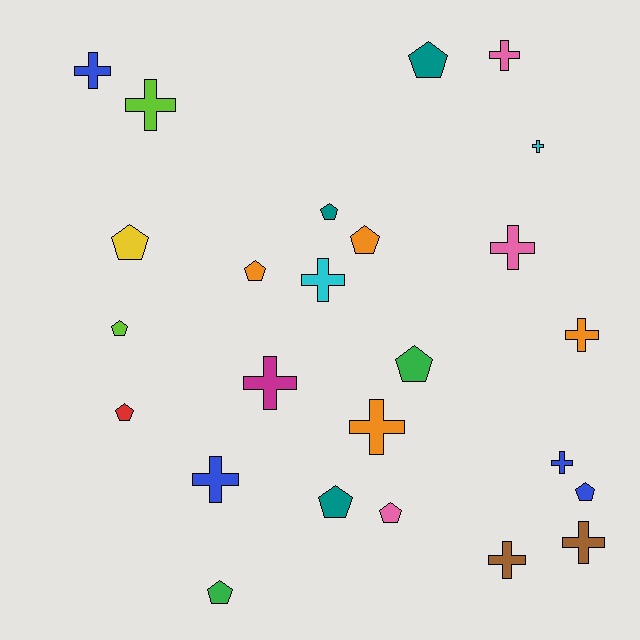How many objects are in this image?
There are 25 objects.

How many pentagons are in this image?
There are 12 pentagons.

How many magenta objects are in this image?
There is 1 magenta object.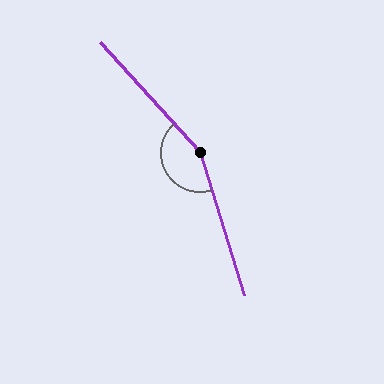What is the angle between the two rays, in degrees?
Approximately 155 degrees.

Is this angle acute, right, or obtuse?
It is obtuse.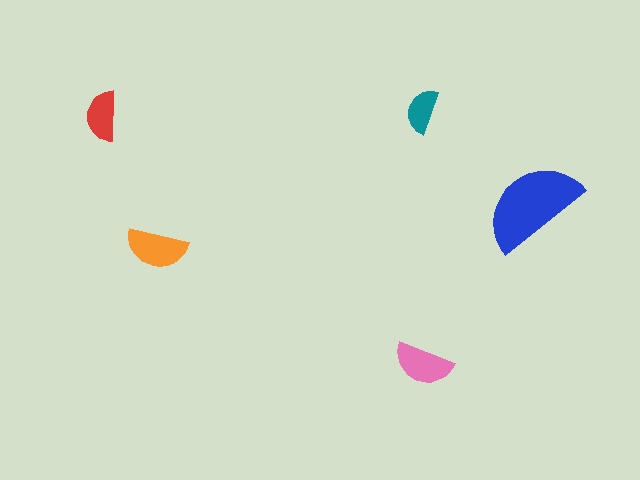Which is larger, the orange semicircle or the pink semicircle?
The orange one.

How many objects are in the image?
There are 5 objects in the image.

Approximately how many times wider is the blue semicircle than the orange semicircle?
About 1.5 times wider.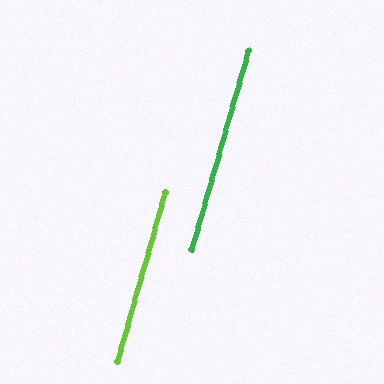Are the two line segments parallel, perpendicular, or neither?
Parallel — their directions differ by only 0.0°.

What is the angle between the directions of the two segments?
Approximately 0 degrees.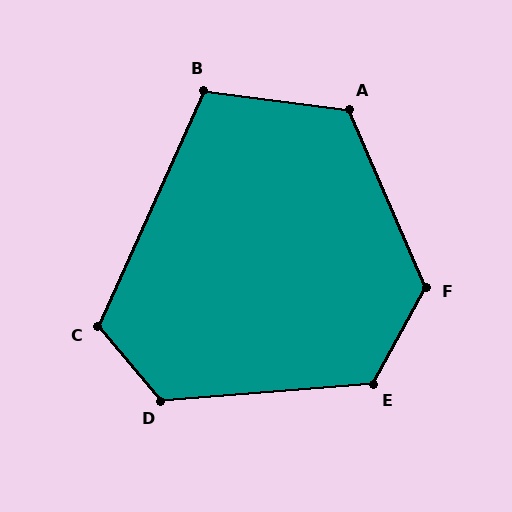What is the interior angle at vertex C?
Approximately 115 degrees (obtuse).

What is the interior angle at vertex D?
Approximately 126 degrees (obtuse).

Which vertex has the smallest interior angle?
B, at approximately 107 degrees.